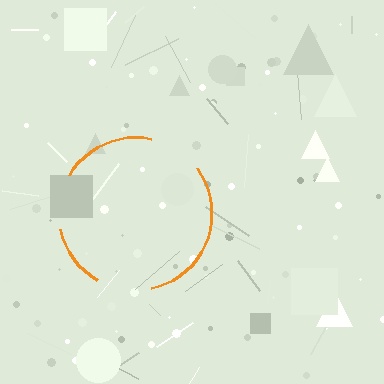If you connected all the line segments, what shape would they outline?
They would outline a circle.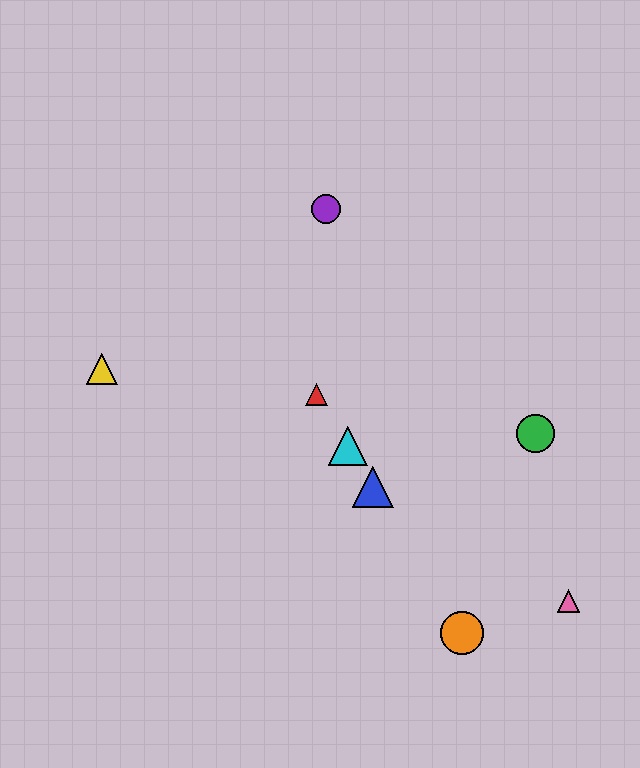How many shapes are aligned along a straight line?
4 shapes (the red triangle, the blue triangle, the orange circle, the cyan triangle) are aligned along a straight line.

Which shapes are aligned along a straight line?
The red triangle, the blue triangle, the orange circle, the cyan triangle are aligned along a straight line.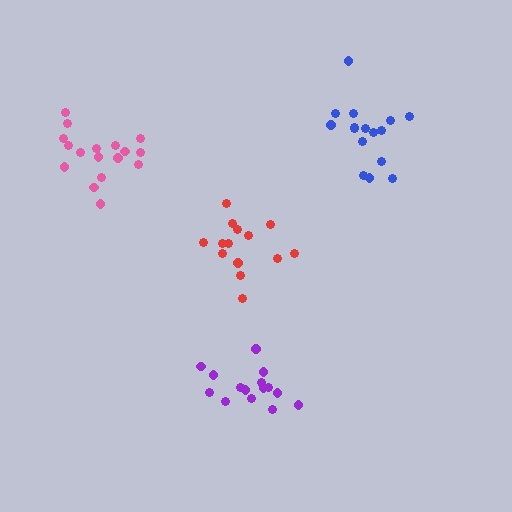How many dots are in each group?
Group 1: 14 dots, Group 2: 15 dots, Group 3: 17 dots, Group 4: 16 dots (62 total).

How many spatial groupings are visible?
There are 4 spatial groupings.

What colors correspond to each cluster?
The clusters are colored: red, purple, pink, blue.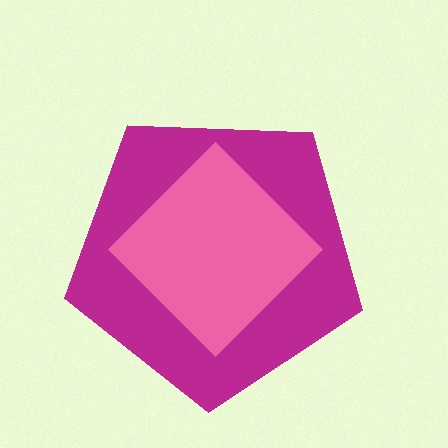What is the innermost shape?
The pink diamond.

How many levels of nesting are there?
2.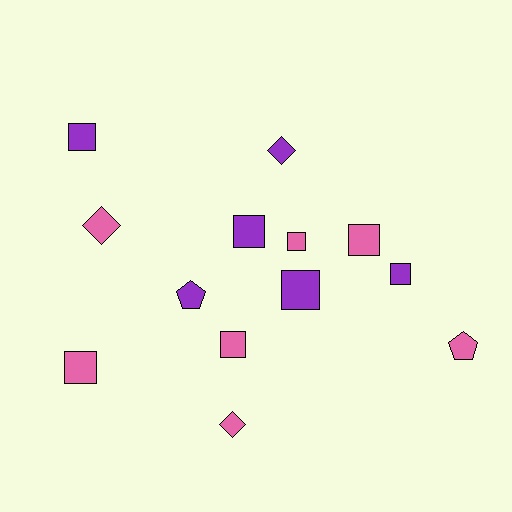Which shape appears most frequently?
Square, with 8 objects.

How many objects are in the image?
There are 13 objects.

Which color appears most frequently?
Pink, with 7 objects.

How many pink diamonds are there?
There are 2 pink diamonds.